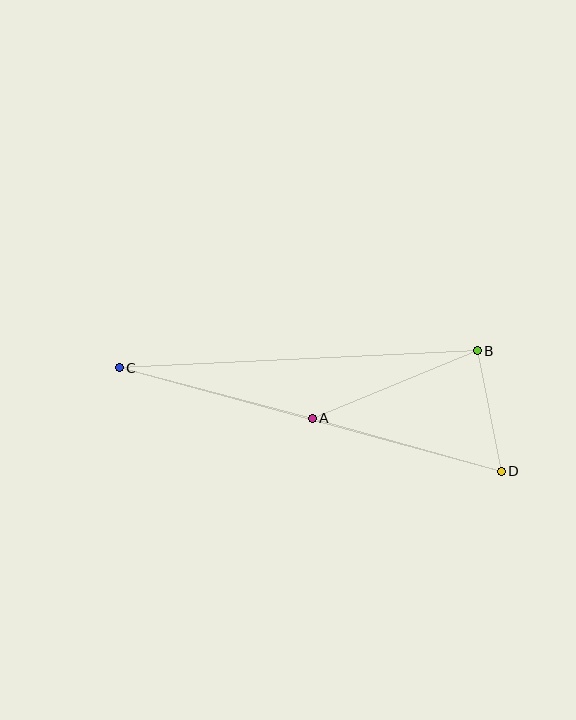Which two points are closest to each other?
Points B and D are closest to each other.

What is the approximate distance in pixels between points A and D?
The distance between A and D is approximately 197 pixels.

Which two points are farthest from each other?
Points C and D are farthest from each other.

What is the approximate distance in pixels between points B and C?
The distance between B and C is approximately 358 pixels.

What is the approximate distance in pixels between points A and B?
The distance between A and B is approximately 178 pixels.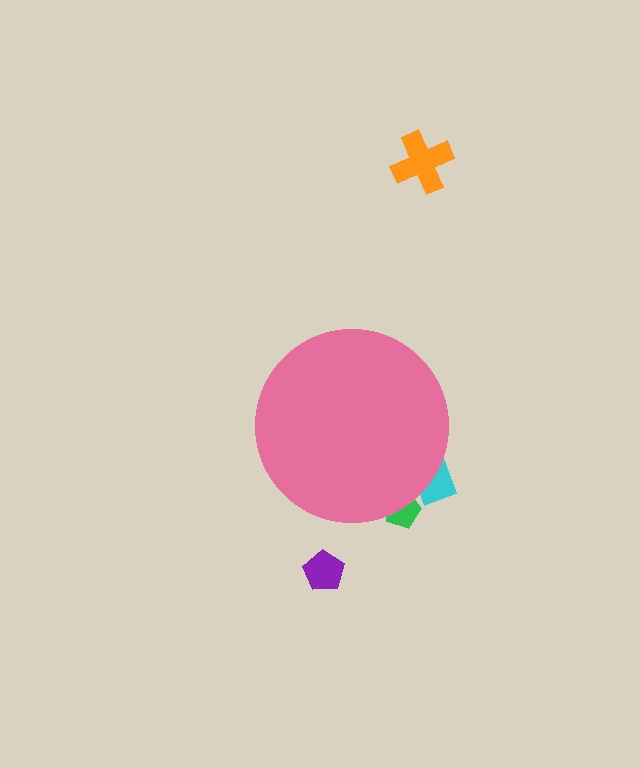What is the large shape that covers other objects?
A pink circle.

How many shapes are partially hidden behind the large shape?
2 shapes are partially hidden.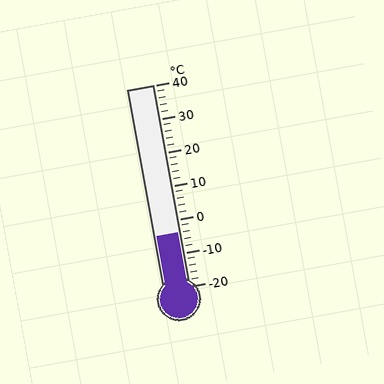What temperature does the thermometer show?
The thermometer shows approximately -4°C.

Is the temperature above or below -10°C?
The temperature is above -10°C.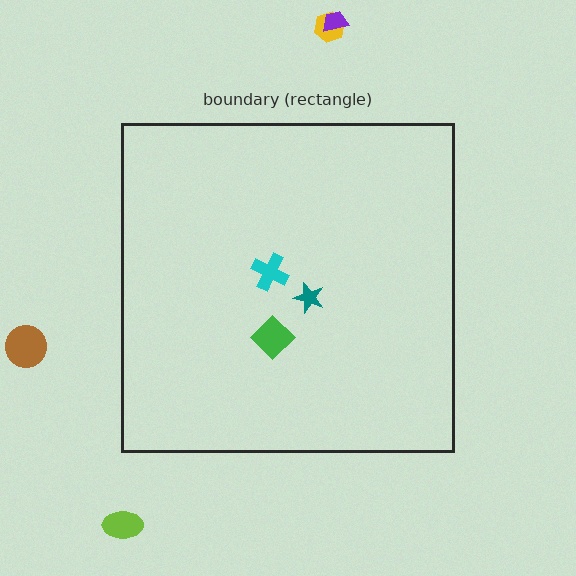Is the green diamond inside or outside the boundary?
Inside.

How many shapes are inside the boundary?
3 inside, 4 outside.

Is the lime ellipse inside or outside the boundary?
Outside.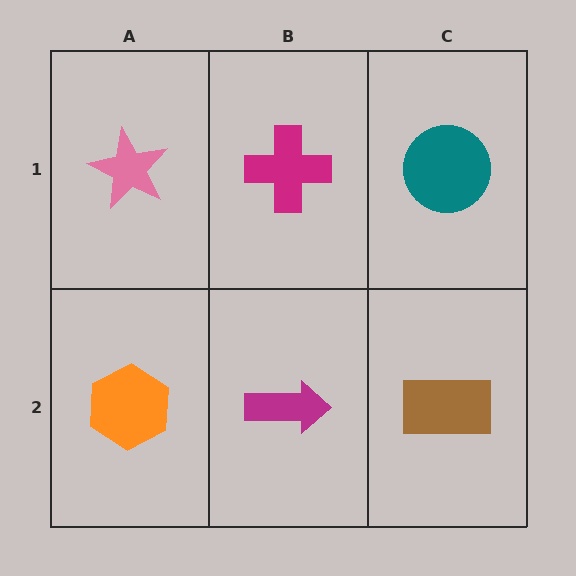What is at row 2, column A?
An orange hexagon.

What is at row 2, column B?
A magenta arrow.